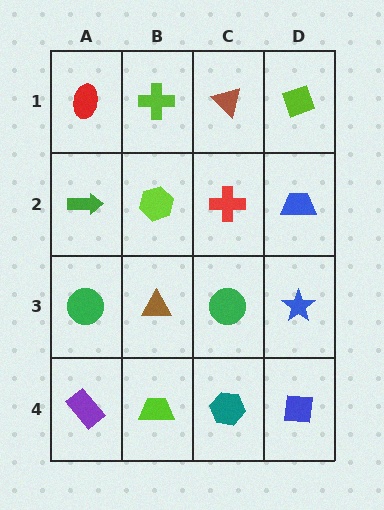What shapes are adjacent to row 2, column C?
A brown triangle (row 1, column C), a green circle (row 3, column C), a lime hexagon (row 2, column B), a blue trapezoid (row 2, column D).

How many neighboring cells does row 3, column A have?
3.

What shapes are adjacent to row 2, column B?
A lime cross (row 1, column B), a brown triangle (row 3, column B), a green arrow (row 2, column A), a red cross (row 2, column C).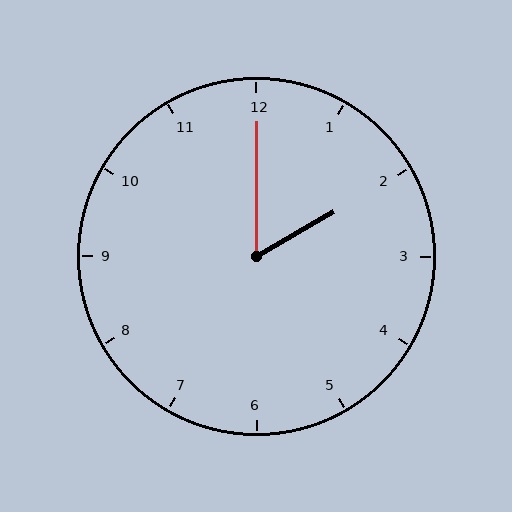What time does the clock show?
2:00.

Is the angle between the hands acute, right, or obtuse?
It is acute.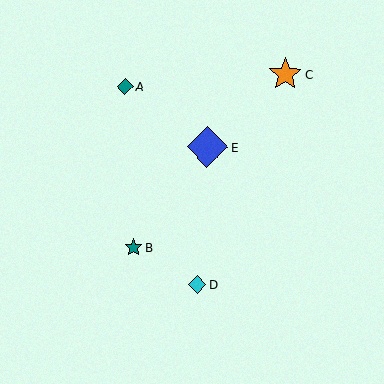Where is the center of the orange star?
The center of the orange star is at (285, 74).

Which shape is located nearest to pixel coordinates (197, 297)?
The cyan diamond (labeled D) at (197, 285) is nearest to that location.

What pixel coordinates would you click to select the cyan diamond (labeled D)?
Click at (197, 285) to select the cyan diamond D.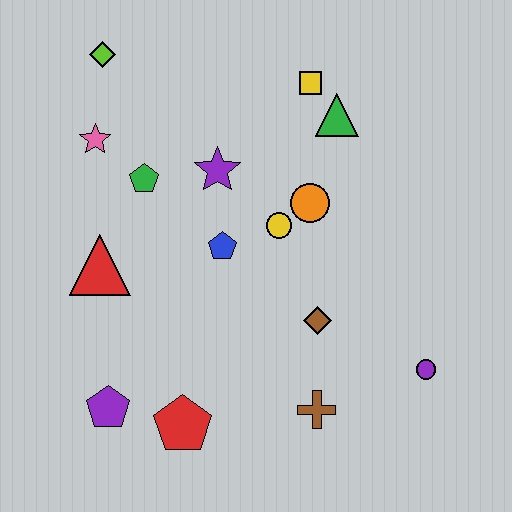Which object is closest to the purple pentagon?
The red pentagon is closest to the purple pentagon.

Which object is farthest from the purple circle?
The lime diamond is farthest from the purple circle.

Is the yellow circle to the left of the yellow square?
Yes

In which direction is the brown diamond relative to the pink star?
The brown diamond is to the right of the pink star.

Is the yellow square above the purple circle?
Yes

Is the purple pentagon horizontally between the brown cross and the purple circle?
No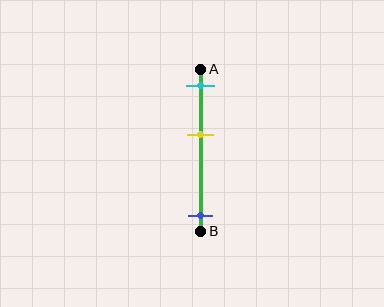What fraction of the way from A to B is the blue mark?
The blue mark is approximately 90% (0.9) of the way from A to B.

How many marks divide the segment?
There are 3 marks dividing the segment.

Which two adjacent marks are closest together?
The cyan and yellow marks are the closest adjacent pair.